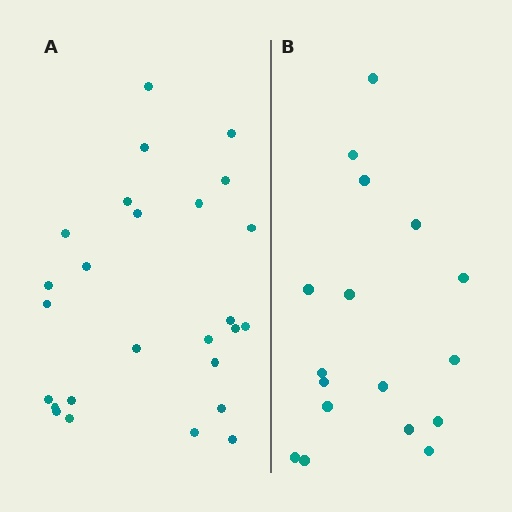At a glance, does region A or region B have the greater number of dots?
Region A (the left region) has more dots.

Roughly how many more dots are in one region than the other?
Region A has roughly 8 or so more dots than region B.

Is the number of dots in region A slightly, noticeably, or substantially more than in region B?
Region A has substantially more. The ratio is roughly 1.5 to 1.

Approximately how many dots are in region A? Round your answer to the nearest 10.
About 30 dots. (The exact count is 26, which rounds to 30.)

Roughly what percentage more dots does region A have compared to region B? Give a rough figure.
About 55% more.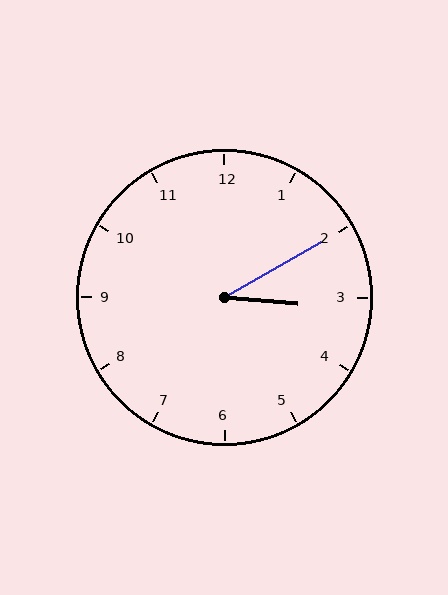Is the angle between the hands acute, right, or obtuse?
It is acute.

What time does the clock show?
3:10.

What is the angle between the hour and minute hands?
Approximately 35 degrees.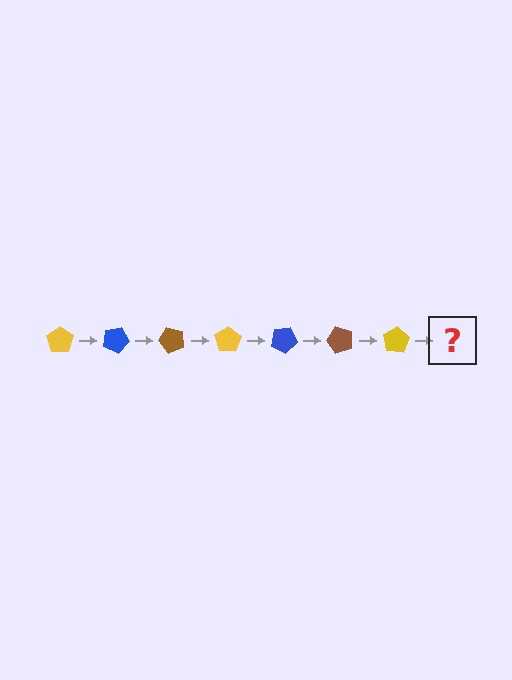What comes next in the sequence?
The next element should be a blue pentagon, rotated 175 degrees from the start.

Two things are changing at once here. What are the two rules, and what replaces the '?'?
The two rules are that it rotates 25 degrees each step and the color cycles through yellow, blue, and brown. The '?' should be a blue pentagon, rotated 175 degrees from the start.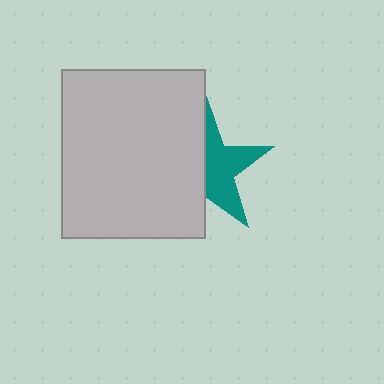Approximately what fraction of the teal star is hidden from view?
Roughly 49% of the teal star is hidden behind the light gray rectangle.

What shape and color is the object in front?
The object in front is a light gray rectangle.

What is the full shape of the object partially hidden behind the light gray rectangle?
The partially hidden object is a teal star.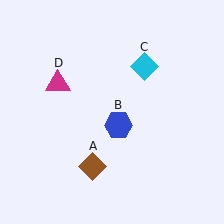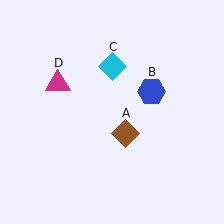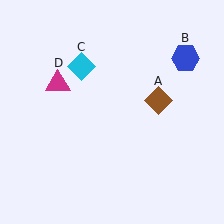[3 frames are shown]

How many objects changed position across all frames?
3 objects changed position: brown diamond (object A), blue hexagon (object B), cyan diamond (object C).